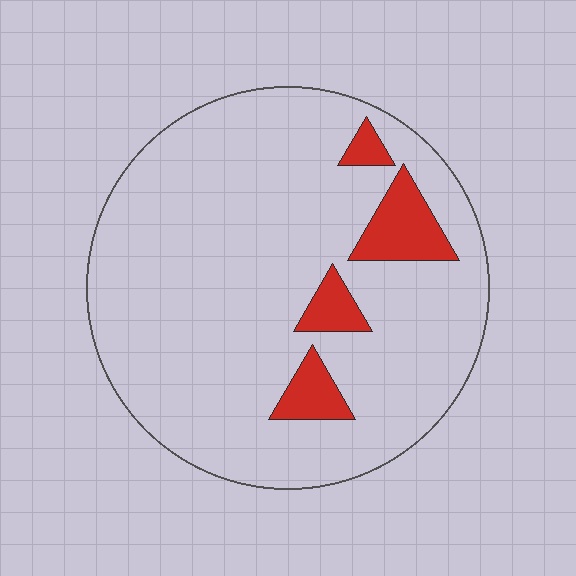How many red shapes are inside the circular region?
4.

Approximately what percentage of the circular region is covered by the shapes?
Approximately 10%.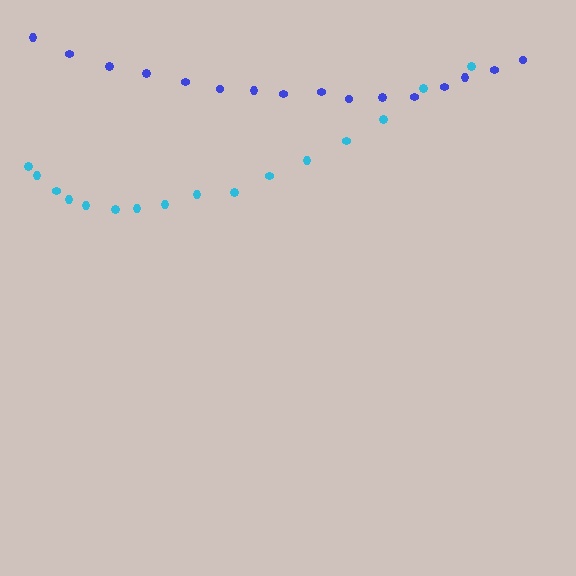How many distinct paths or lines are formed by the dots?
There are 2 distinct paths.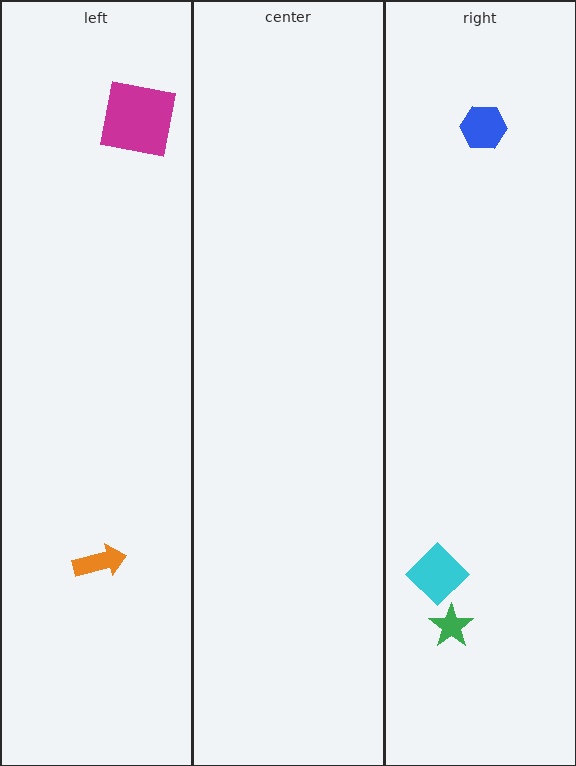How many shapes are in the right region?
3.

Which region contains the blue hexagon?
The right region.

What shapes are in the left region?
The magenta square, the orange arrow.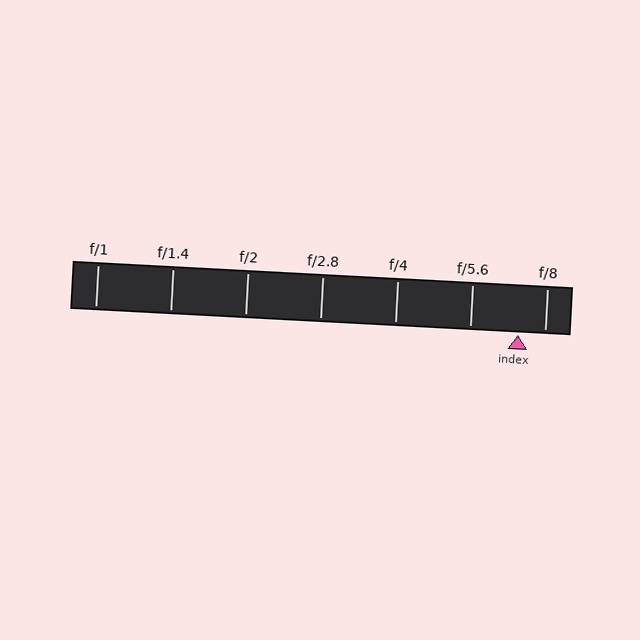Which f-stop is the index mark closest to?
The index mark is closest to f/8.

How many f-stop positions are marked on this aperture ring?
There are 7 f-stop positions marked.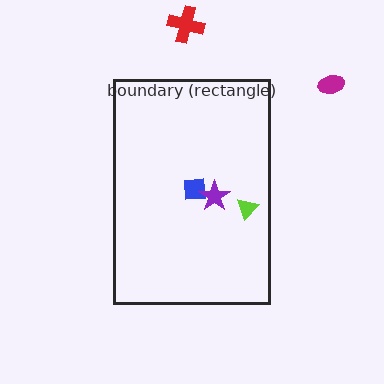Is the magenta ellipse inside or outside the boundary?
Outside.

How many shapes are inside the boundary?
3 inside, 2 outside.